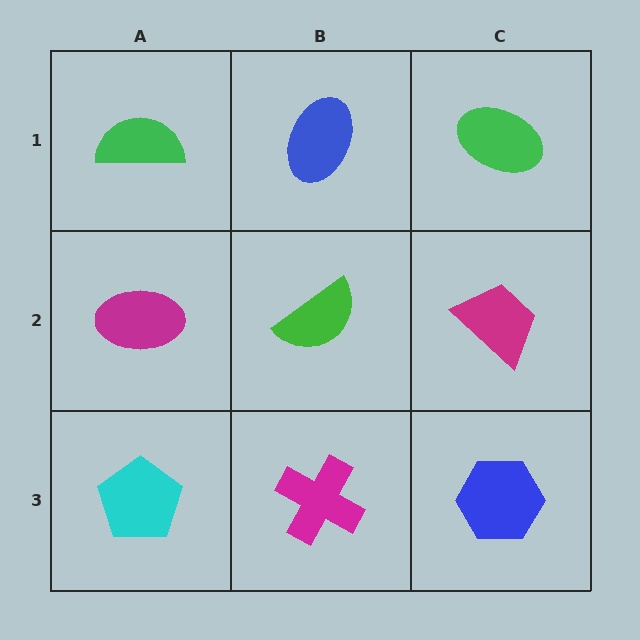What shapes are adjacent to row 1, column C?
A magenta trapezoid (row 2, column C), a blue ellipse (row 1, column B).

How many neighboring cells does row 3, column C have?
2.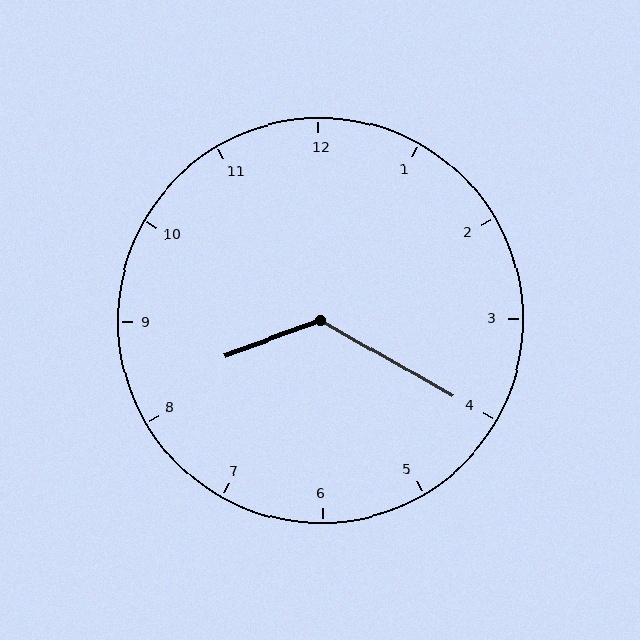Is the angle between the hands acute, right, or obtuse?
It is obtuse.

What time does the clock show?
8:20.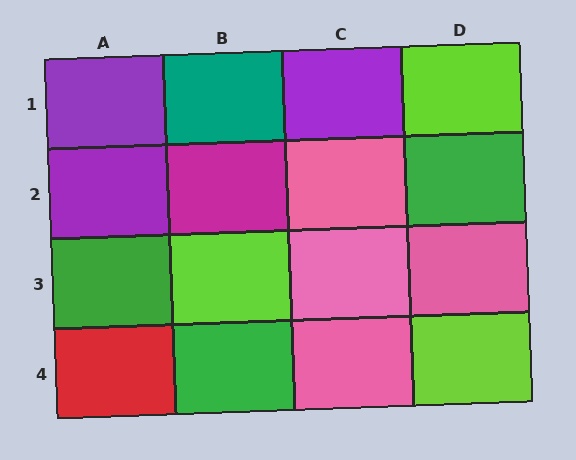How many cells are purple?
3 cells are purple.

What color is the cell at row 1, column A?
Purple.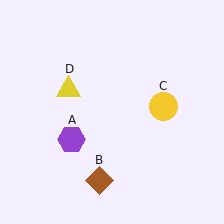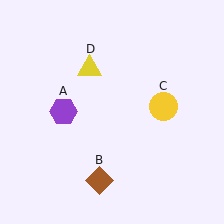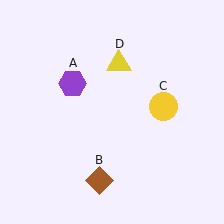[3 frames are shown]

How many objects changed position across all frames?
2 objects changed position: purple hexagon (object A), yellow triangle (object D).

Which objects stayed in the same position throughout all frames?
Brown diamond (object B) and yellow circle (object C) remained stationary.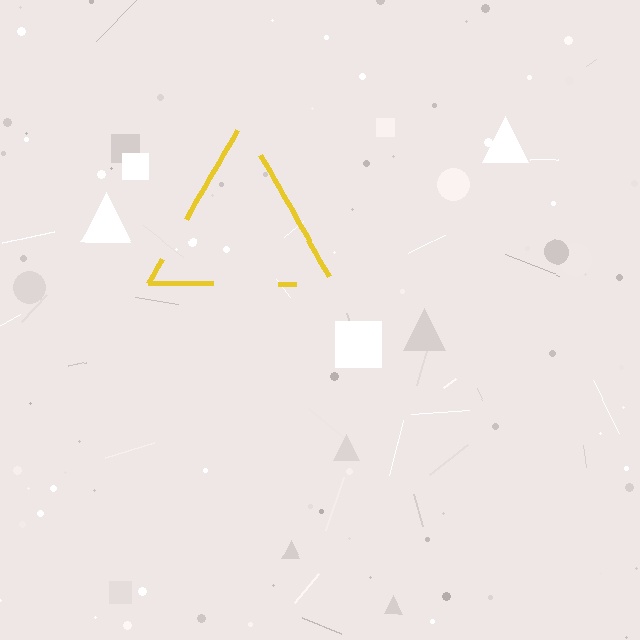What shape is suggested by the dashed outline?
The dashed outline suggests a triangle.